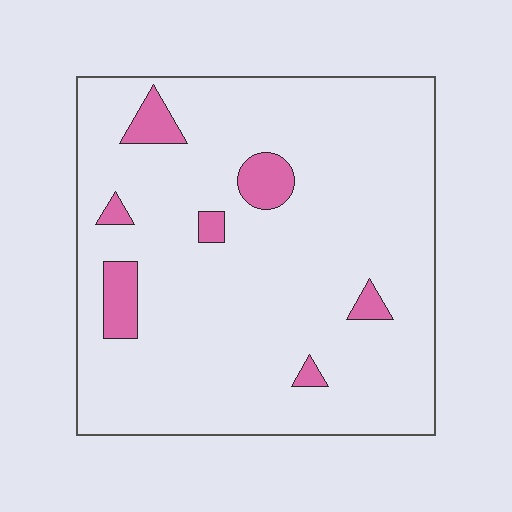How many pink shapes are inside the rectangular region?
7.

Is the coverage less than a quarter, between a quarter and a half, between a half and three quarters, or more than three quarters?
Less than a quarter.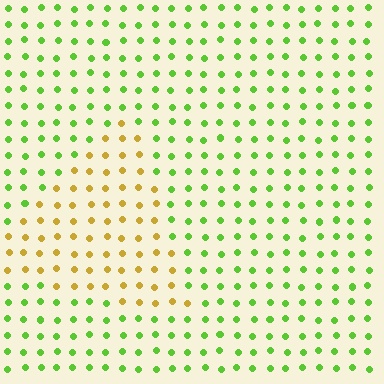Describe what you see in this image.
The image is filled with small lime elements in a uniform arrangement. A triangle-shaped region is visible where the elements are tinted to a slightly different hue, forming a subtle color boundary.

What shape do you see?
I see a triangle.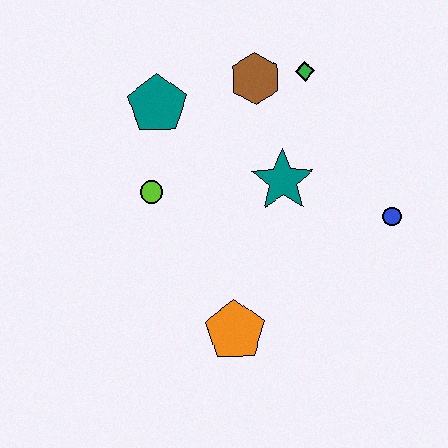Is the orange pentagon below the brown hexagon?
Yes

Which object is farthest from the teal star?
The orange pentagon is farthest from the teal star.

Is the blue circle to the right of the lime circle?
Yes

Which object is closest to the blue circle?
The teal star is closest to the blue circle.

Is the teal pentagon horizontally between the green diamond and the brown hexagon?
No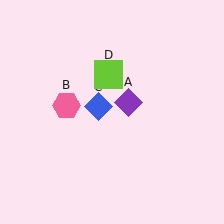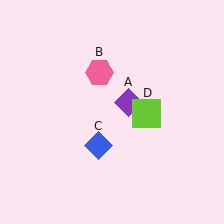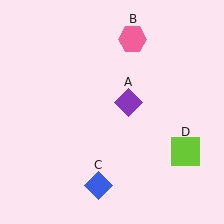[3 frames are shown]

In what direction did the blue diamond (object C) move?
The blue diamond (object C) moved down.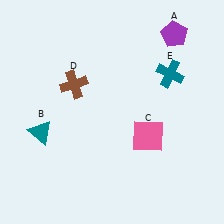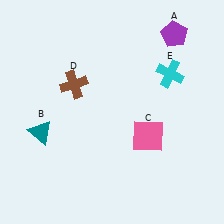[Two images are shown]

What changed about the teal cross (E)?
In Image 1, E is teal. In Image 2, it changed to cyan.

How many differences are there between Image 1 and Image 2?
There is 1 difference between the two images.